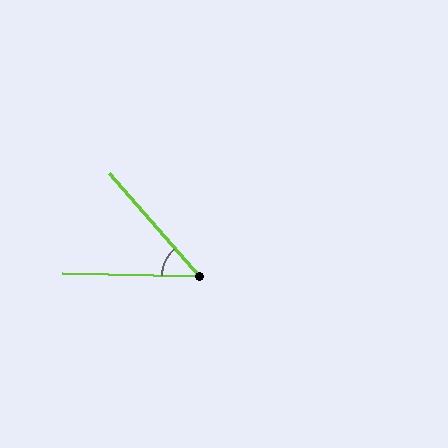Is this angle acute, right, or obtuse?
It is acute.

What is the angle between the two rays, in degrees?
Approximately 47 degrees.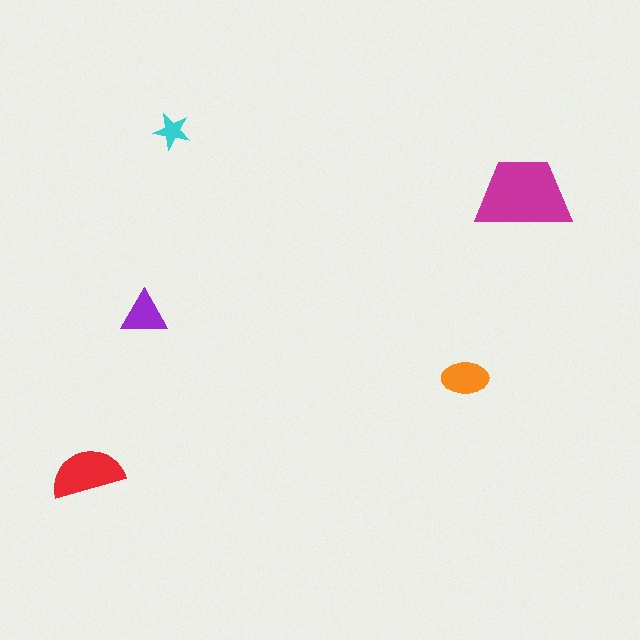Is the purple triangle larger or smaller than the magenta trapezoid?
Smaller.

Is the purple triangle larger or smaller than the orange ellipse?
Smaller.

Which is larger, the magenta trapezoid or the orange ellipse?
The magenta trapezoid.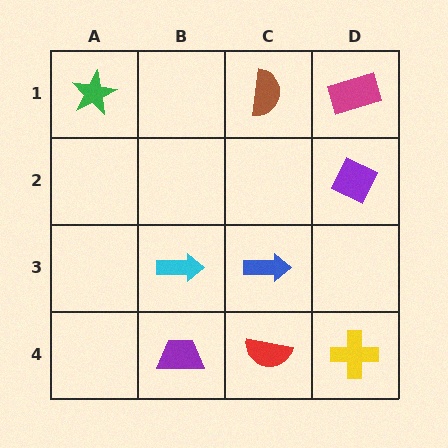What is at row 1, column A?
A green star.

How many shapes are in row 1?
3 shapes.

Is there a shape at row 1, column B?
No, that cell is empty.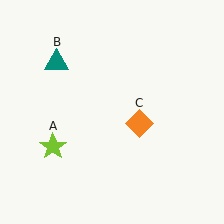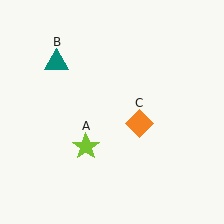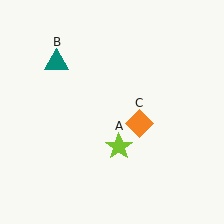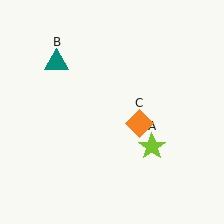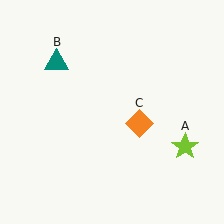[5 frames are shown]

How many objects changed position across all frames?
1 object changed position: lime star (object A).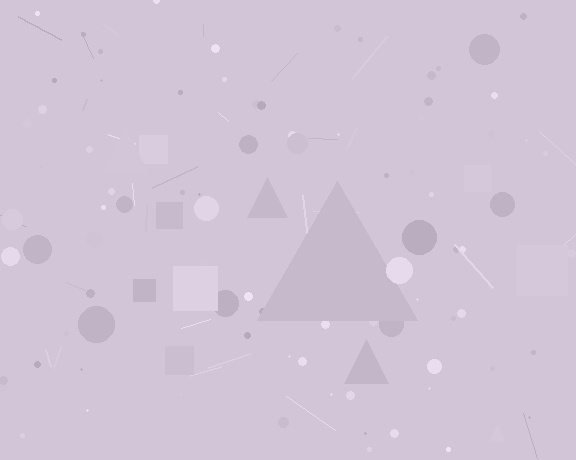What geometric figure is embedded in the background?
A triangle is embedded in the background.